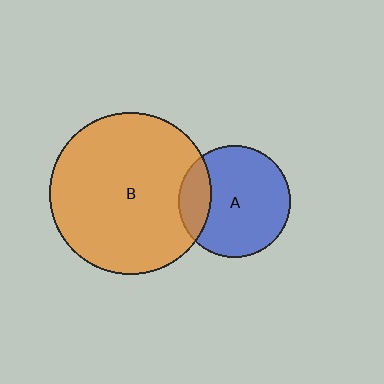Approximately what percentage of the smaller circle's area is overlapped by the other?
Approximately 20%.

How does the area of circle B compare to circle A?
Approximately 2.1 times.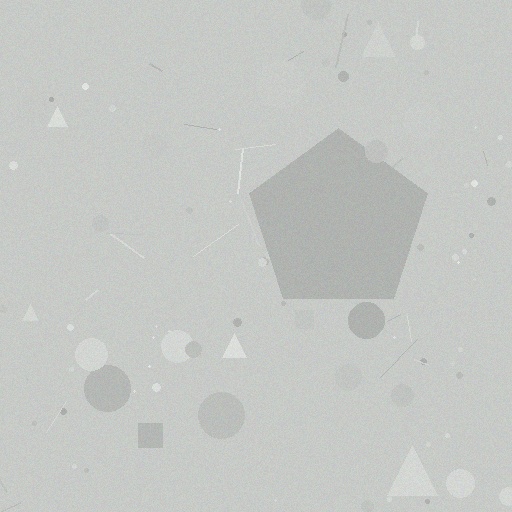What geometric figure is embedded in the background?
A pentagon is embedded in the background.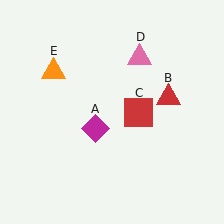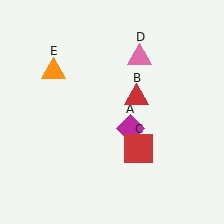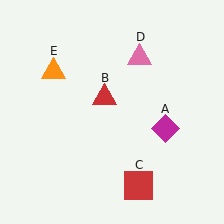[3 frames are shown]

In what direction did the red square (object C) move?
The red square (object C) moved down.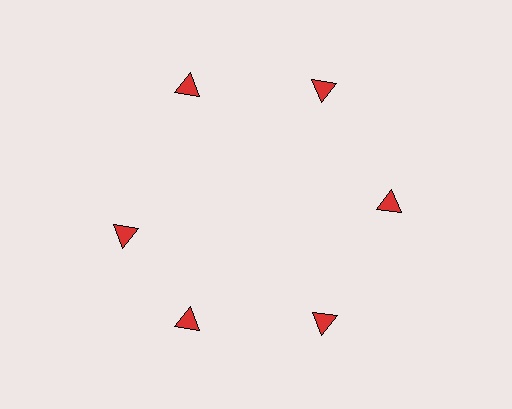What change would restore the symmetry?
The symmetry would be restored by rotating it back into even spacing with its neighbors so that all 6 triangles sit at equal angles and equal distance from the center.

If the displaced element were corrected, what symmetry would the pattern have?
It would have 6-fold rotational symmetry — the pattern would map onto itself every 60 degrees.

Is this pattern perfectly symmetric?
No. The 6 red triangles are arranged in a ring, but one element near the 9 o'clock position is rotated out of alignment along the ring, breaking the 6-fold rotational symmetry.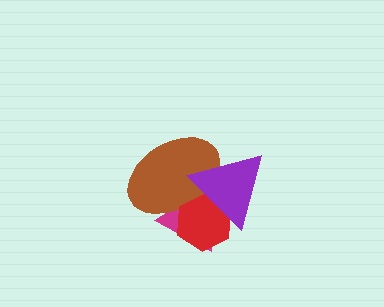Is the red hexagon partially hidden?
Yes, it is partially covered by another shape.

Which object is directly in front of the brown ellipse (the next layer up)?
The red hexagon is directly in front of the brown ellipse.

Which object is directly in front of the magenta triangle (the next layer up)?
The brown ellipse is directly in front of the magenta triangle.